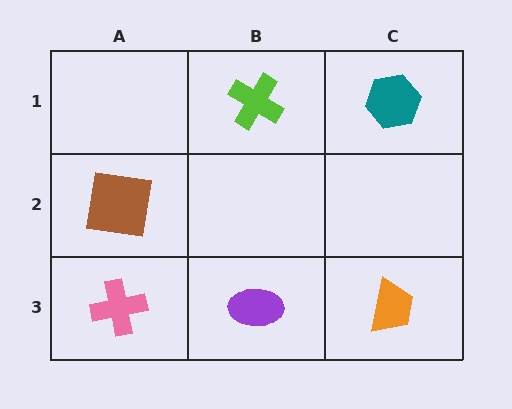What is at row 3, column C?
An orange trapezoid.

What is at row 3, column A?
A pink cross.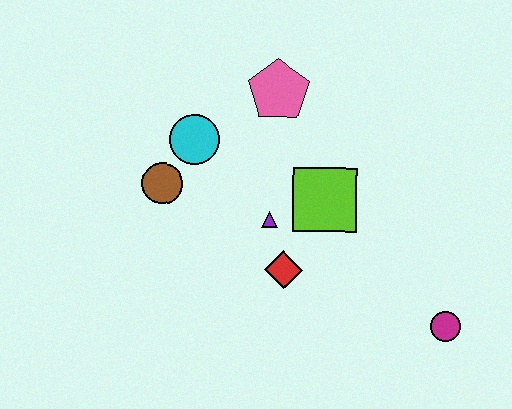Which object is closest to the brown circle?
The cyan circle is closest to the brown circle.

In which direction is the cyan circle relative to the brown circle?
The cyan circle is above the brown circle.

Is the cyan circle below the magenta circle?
No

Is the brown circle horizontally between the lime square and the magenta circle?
No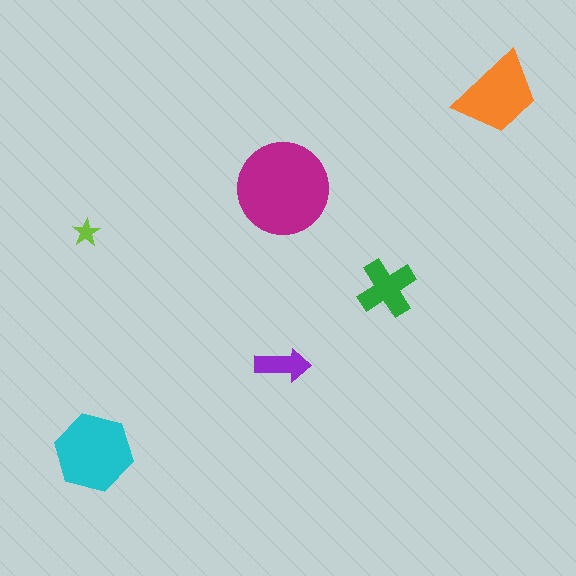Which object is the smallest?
The lime star.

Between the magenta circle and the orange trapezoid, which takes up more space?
The magenta circle.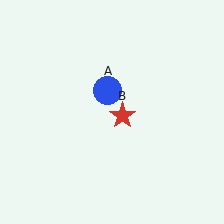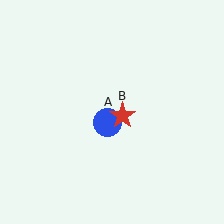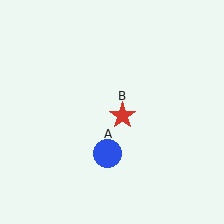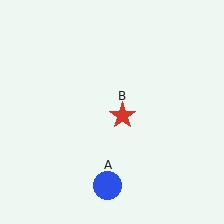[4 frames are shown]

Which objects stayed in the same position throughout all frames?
Red star (object B) remained stationary.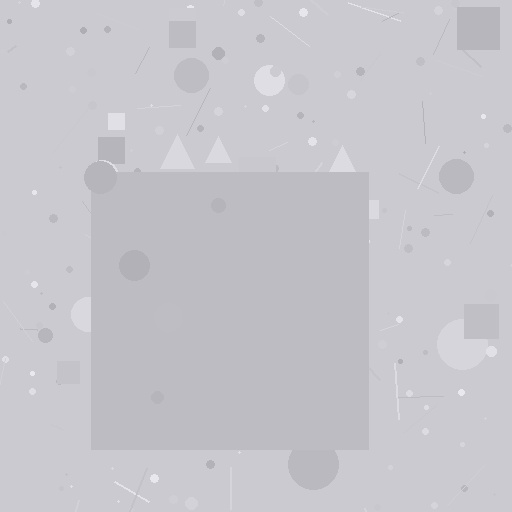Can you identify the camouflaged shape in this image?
The camouflaged shape is a square.